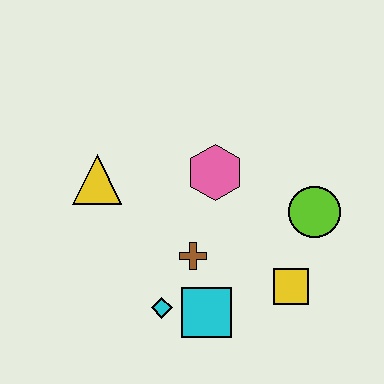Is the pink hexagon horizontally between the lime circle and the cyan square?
Yes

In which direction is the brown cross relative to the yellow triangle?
The brown cross is to the right of the yellow triangle.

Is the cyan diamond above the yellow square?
No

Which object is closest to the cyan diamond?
The cyan square is closest to the cyan diamond.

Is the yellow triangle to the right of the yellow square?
No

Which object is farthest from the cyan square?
The yellow triangle is farthest from the cyan square.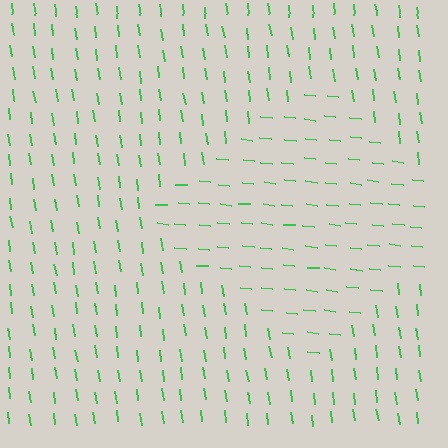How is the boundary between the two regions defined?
The boundary is defined purely by a change in line orientation (approximately 75 degrees difference). All lines are the same color and thickness.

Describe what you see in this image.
The image is filled with small green line segments. A diamond region in the image has lines oriented differently from the surrounding lines, creating a visible texture boundary.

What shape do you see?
I see a diamond.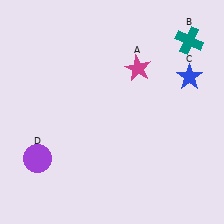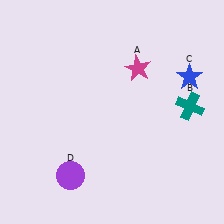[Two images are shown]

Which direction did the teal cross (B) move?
The teal cross (B) moved down.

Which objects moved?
The objects that moved are: the teal cross (B), the purple circle (D).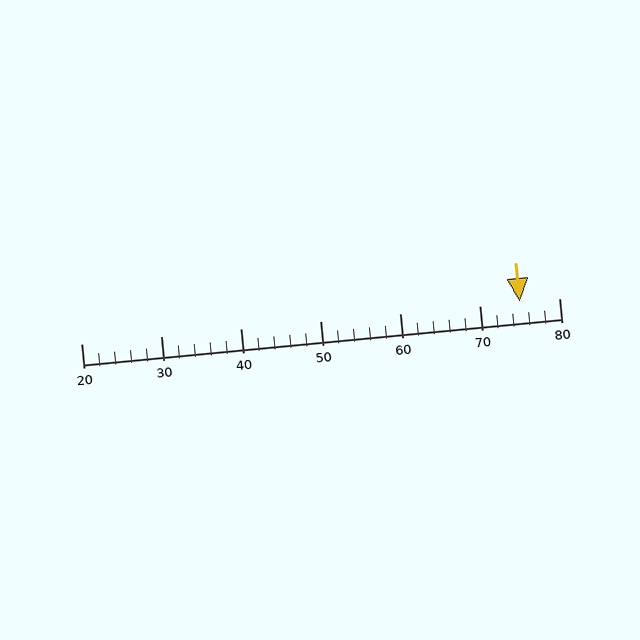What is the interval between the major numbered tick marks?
The major tick marks are spaced 10 units apart.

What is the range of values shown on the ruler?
The ruler shows values from 20 to 80.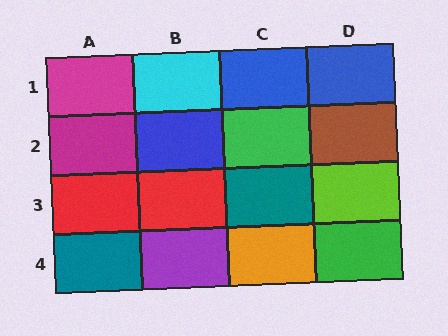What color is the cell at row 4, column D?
Green.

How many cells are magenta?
2 cells are magenta.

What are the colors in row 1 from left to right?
Magenta, cyan, blue, blue.